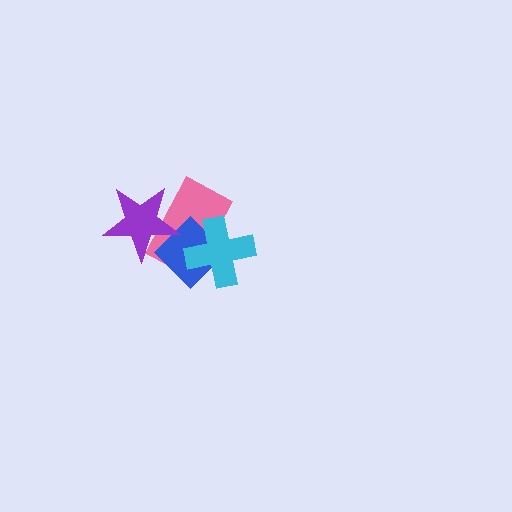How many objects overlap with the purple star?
2 objects overlap with the purple star.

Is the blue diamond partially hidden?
Yes, it is partially covered by another shape.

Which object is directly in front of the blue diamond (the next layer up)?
The cyan cross is directly in front of the blue diamond.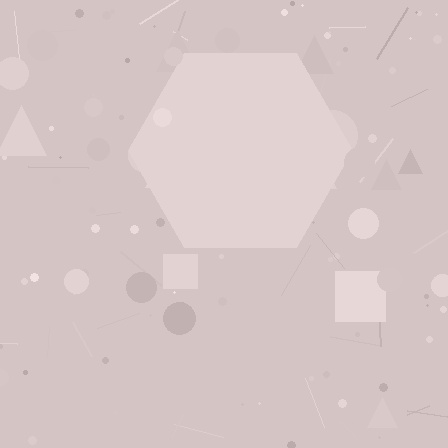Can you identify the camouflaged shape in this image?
The camouflaged shape is a hexagon.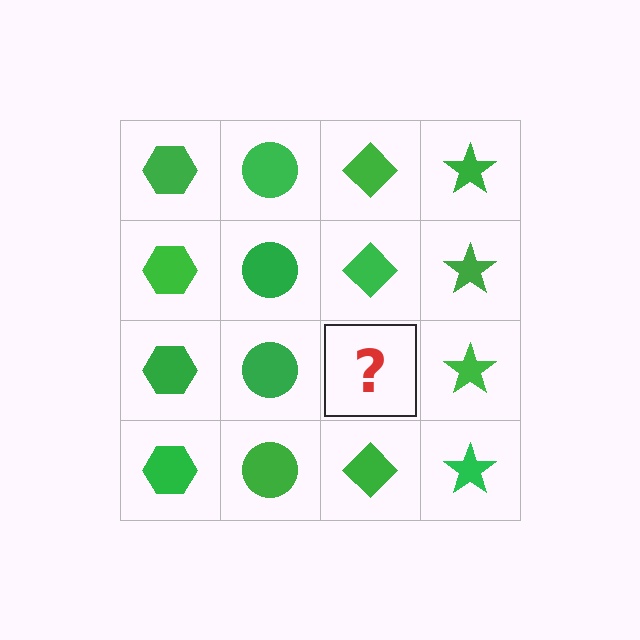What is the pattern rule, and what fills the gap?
The rule is that each column has a consistent shape. The gap should be filled with a green diamond.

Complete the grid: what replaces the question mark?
The question mark should be replaced with a green diamond.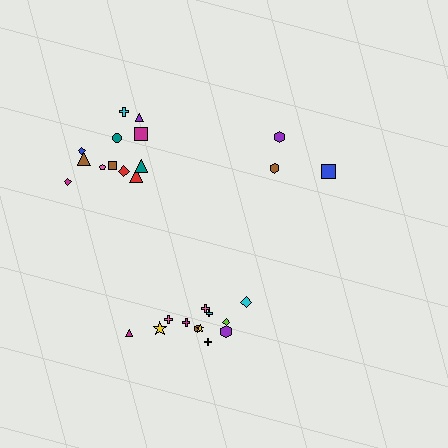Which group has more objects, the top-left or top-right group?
The top-left group.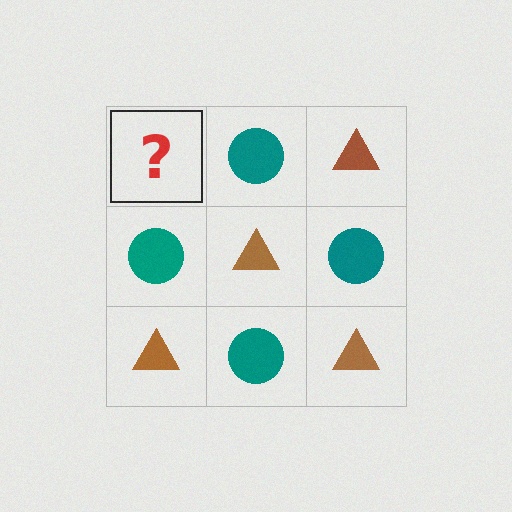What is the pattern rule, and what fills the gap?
The rule is that it alternates brown triangle and teal circle in a checkerboard pattern. The gap should be filled with a brown triangle.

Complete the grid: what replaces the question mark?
The question mark should be replaced with a brown triangle.